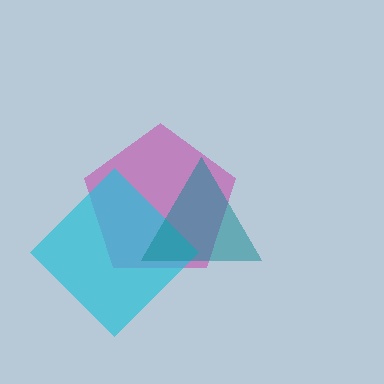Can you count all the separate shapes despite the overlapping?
Yes, there are 3 separate shapes.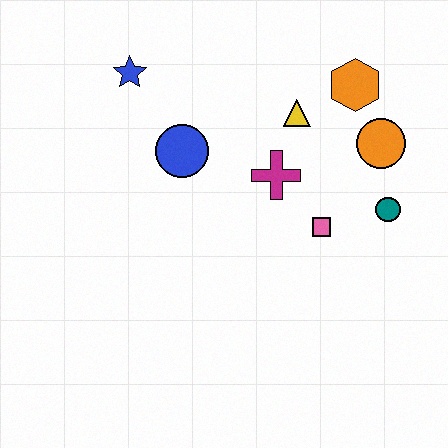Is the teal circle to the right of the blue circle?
Yes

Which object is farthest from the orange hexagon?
The blue star is farthest from the orange hexagon.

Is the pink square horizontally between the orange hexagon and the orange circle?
No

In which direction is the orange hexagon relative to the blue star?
The orange hexagon is to the right of the blue star.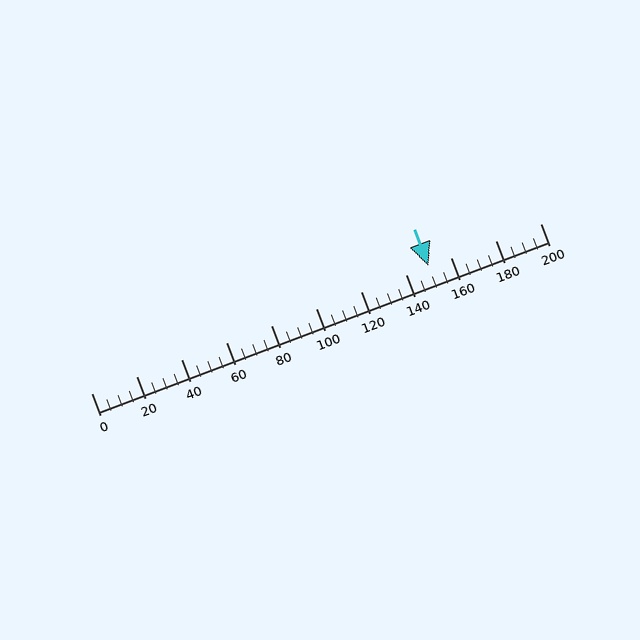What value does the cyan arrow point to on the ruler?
The cyan arrow points to approximately 150.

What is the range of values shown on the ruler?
The ruler shows values from 0 to 200.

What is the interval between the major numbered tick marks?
The major tick marks are spaced 20 units apart.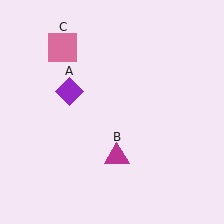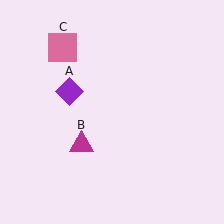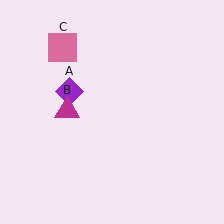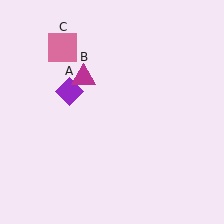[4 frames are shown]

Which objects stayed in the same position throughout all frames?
Purple diamond (object A) and pink square (object C) remained stationary.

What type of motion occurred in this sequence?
The magenta triangle (object B) rotated clockwise around the center of the scene.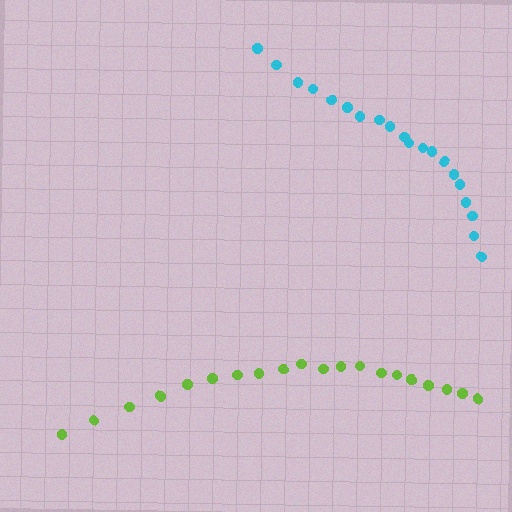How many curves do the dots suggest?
There are 2 distinct paths.